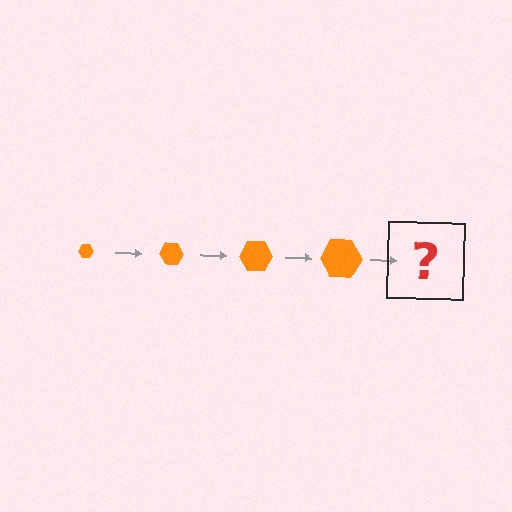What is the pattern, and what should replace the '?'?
The pattern is that the hexagon gets progressively larger each step. The '?' should be an orange hexagon, larger than the previous one.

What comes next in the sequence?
The next element should be an orange hexagon, larger than the previous one.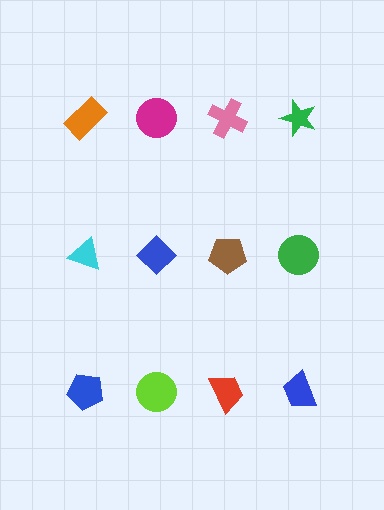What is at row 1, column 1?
An orange rectangle.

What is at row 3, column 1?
A blue pentagon.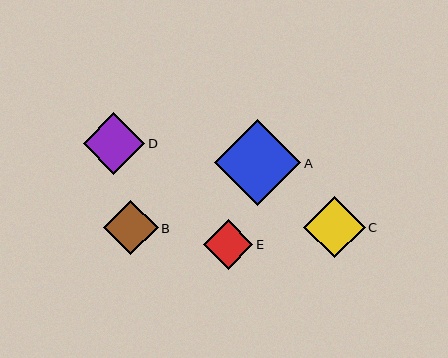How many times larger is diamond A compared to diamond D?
Diamond A is approximately 1.4 times the size of diamond D.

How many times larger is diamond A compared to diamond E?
Diamond A is approximately 1.8 times the size of diamond E.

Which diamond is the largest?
Diamond A is the largest with a size of approximately 86 pixels.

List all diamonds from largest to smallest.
From largest to smallest: A, D, C, B, E.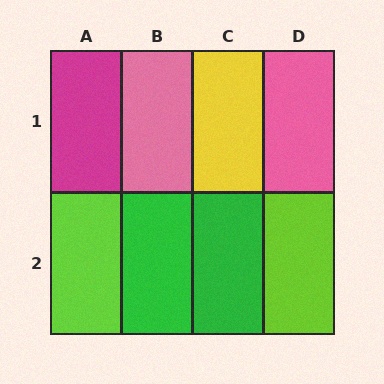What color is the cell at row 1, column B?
Pink.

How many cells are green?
2 cells are green.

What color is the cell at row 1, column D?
Pink.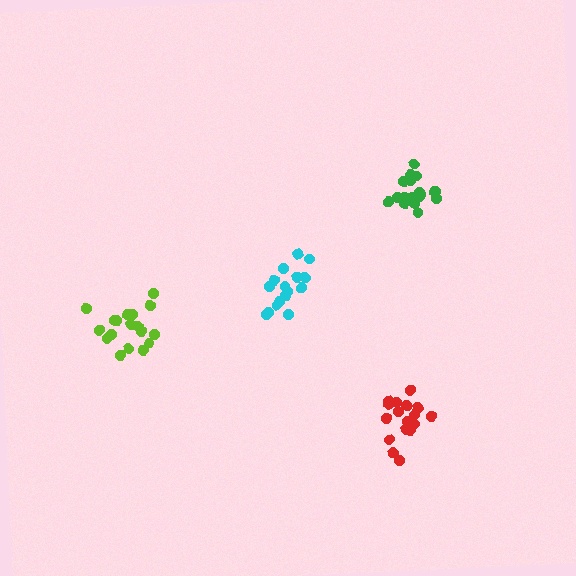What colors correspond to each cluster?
The clusters are colored: cyan, green, red, lime.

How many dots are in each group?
Group 1: 16 dots, Group 2: 18 dots, Group 3: 18 dots, Group 4: 18 dots (70 total).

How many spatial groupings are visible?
There are 4 spatial groupings.